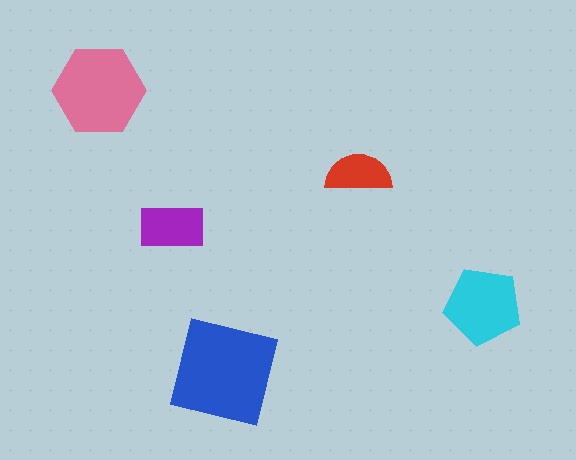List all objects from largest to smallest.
The blue square, the pink hexagon, the cyan pentagon, the purple rectangle, the red semicircle.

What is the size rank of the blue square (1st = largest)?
1st.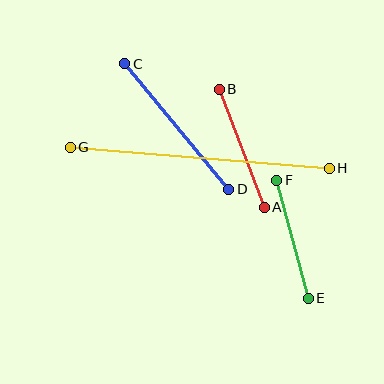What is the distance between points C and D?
The distance is approximately 163 pixels.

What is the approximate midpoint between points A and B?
The midpoint is at approximately (242, 148) pixels.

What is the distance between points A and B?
The distance is approximately 126 pixels.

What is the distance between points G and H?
The distance is approximately 260 pixels.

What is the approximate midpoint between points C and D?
The midpoint is at approximately (177, 127) pixels.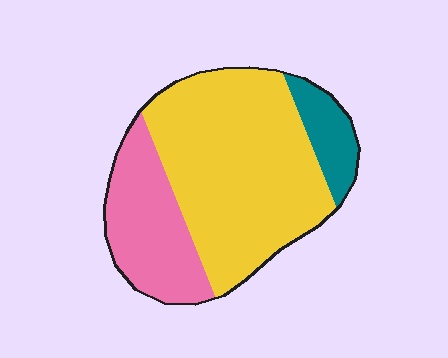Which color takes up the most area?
Yellow, at roughly 65%.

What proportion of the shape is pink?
Pink takes up about one quarter (1/4) of the shape.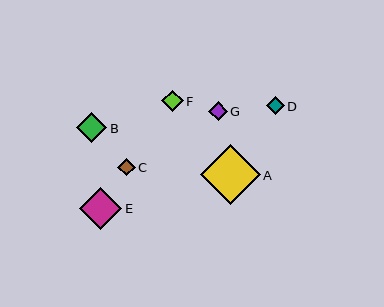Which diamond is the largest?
Diamond A is the largest with a size of approximately 60 pixels.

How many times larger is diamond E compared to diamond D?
Diamond E is approximately 2.3 times the size of diamond D.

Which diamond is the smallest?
Diamond C is the smallest with a size of approximately 18 pixels.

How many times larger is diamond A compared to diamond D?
Diamond A is approximately 3.3 times the size of diamond D.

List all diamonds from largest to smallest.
From largest to smallest: A, E, B, F, G, D, C.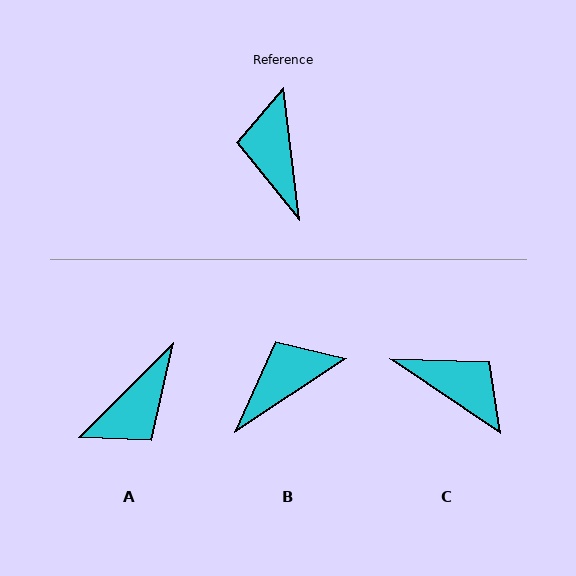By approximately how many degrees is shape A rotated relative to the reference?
Approximately 128 degrees counter-clockwise.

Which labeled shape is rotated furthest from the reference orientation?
C, about 131 degrees away.